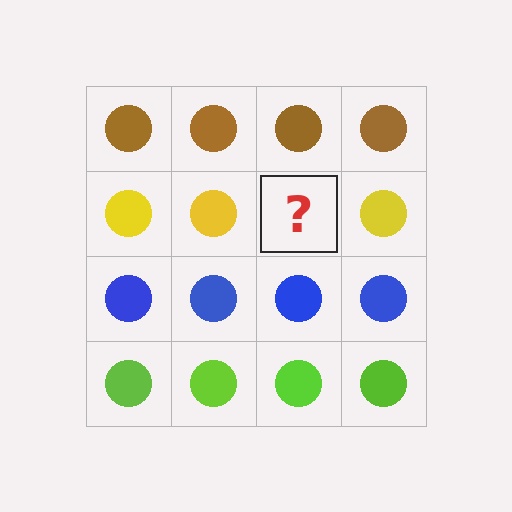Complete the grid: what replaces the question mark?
The question mark should be replaced with a yellow circle.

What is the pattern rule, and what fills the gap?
The rule is that each row has a consistent color. The gap should be filled with a yellow circle.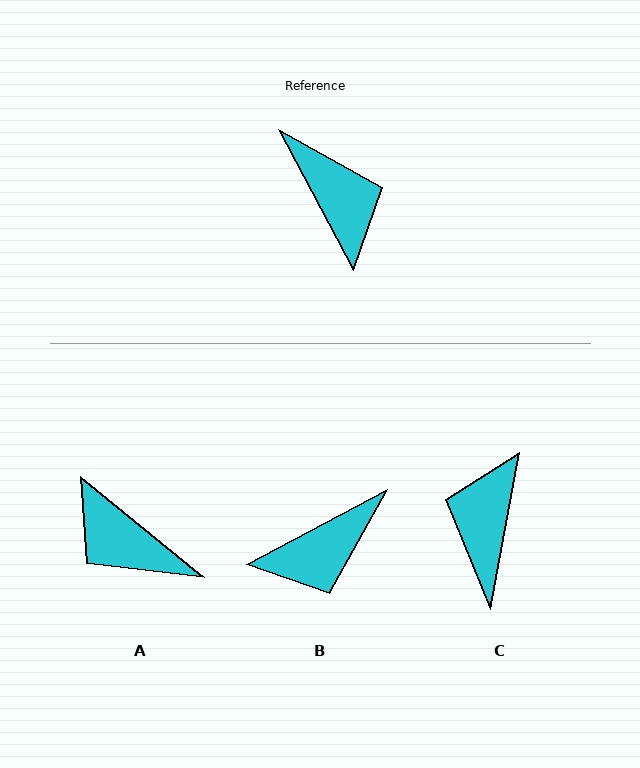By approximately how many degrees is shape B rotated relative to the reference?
Approximately 90 degrees clockwise.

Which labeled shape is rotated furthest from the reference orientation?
A, about 157 degrees away.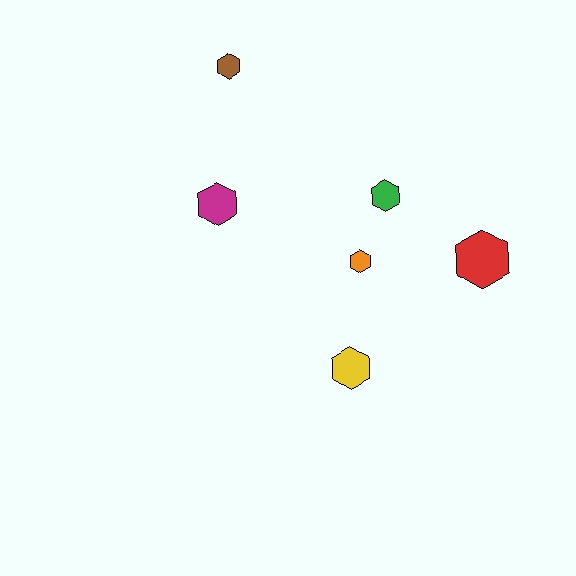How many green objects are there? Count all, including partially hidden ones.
There is 1 green object.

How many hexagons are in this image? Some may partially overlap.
There are 6 hexagons.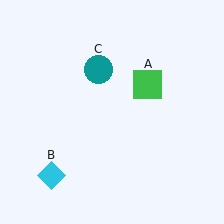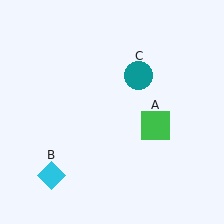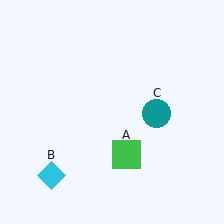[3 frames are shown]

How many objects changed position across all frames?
2 objects changed position: green square (object A), teal circle (object C).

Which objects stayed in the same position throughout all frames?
Cyan diamond (object B) remained stationary.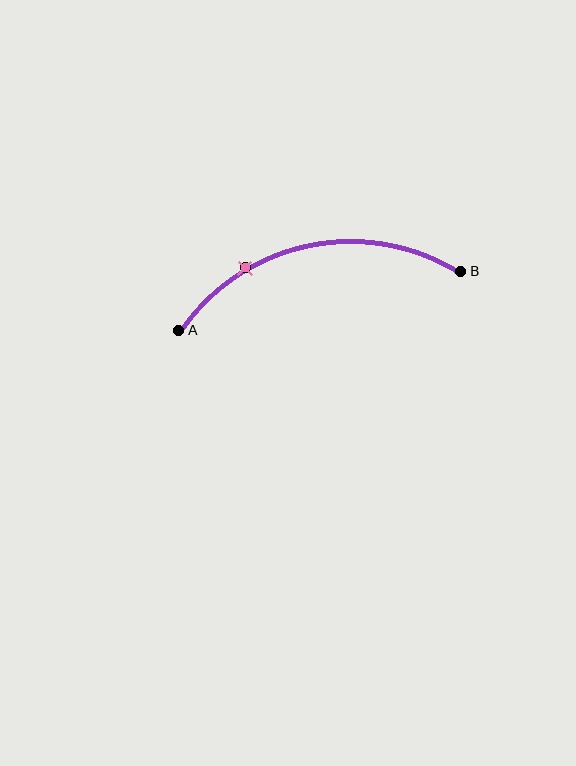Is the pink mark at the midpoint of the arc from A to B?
No. The pink mark lies on the arc but is closer to endpoint A. The arc midpoint would be at the point on the curve equidistant along the arc from both A and B.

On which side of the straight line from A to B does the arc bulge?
The arc bulges above the straight line connecting A and B.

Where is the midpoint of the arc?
The arc midpoint is the point on the curve farthest from the straight line joining A and B. It sits above that line.